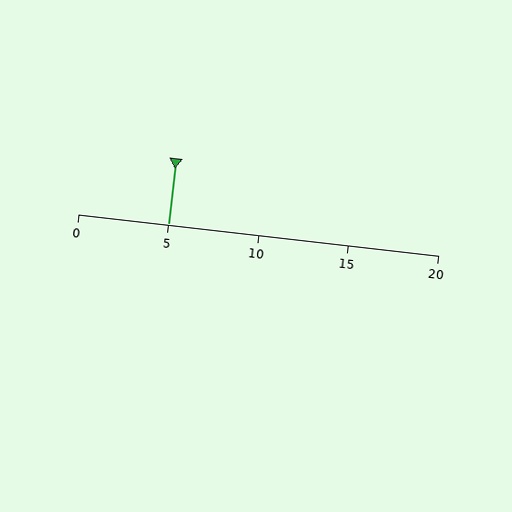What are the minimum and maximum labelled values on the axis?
The axis runs from 0 to 20.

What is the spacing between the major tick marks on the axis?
The major ticks are spaced 5 apart.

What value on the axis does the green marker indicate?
The marker indicates approximately 5.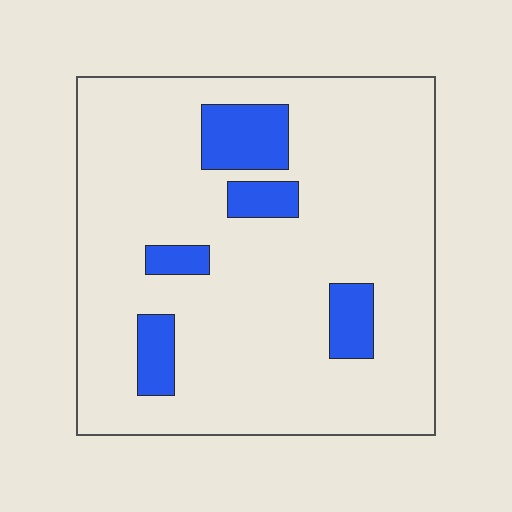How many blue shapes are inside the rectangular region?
5.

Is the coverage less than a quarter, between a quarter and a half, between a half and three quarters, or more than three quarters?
Less than a quarter.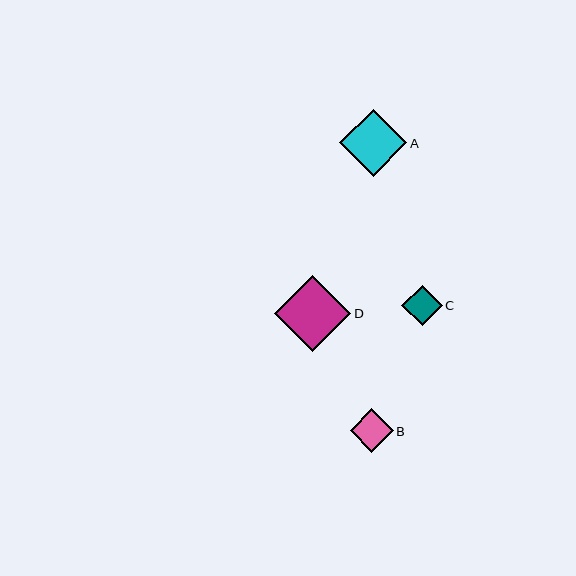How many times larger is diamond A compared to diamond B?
Diamond A is approximately 1.5 times the size of diamond B.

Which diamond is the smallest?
Diamond C is the smallest with a size of approximately 40 pixels.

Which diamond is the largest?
Diamond D is the largest with a size of approximately 76 pixels.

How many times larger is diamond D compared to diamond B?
Diamond D is approximately 1.8 times the size of diamond B.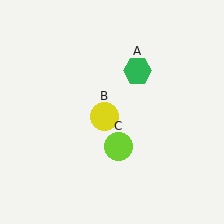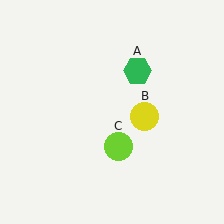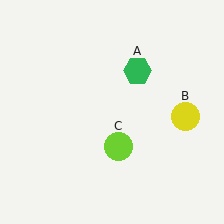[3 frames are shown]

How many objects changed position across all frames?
1 object changed position: yellow circle (object B).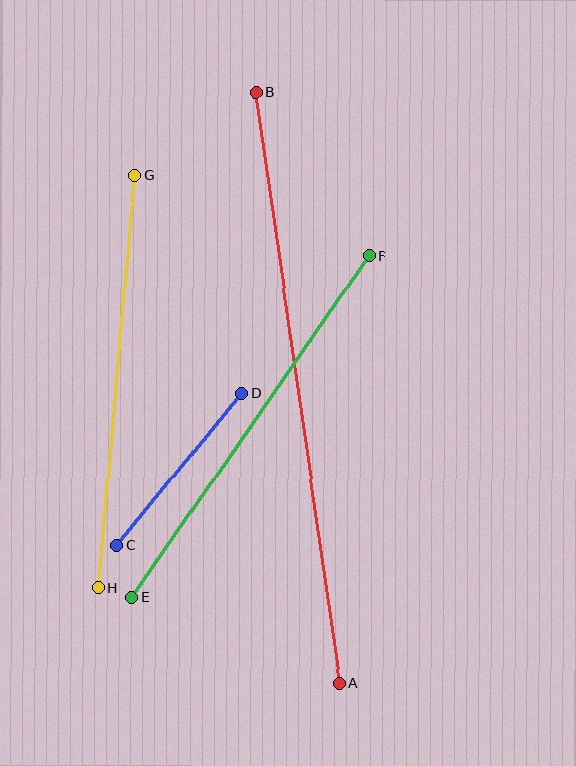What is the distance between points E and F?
The distance is approximately 416 pixels.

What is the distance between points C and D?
The distance is approximately 197 pixels.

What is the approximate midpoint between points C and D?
The midpoint is at approximately (179, 469) pixels.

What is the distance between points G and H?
The distance is approximately 414 pixels.